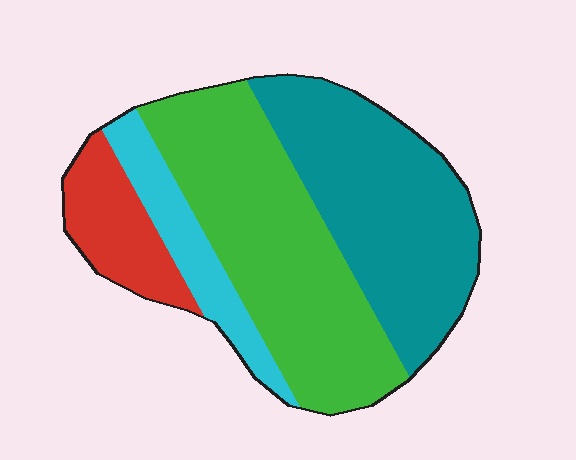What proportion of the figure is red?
Red covers 12% of the figure.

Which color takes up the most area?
Green, at roughly 40%.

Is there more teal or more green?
Green.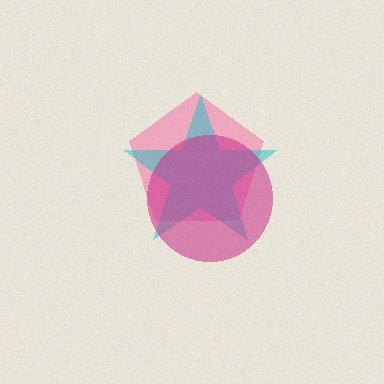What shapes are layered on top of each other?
The layered shapes are: a pink pentagon, a cyan star, a magenta circle.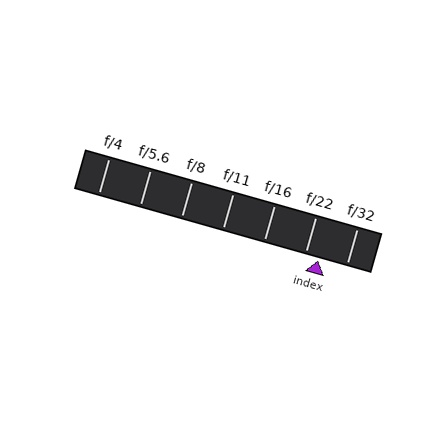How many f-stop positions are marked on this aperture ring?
There are 7 f-stop positions marked.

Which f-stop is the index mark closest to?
The index mark is closest to f/22.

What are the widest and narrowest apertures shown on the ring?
The widest aperture shown is f/4 and the narrowest is f/32.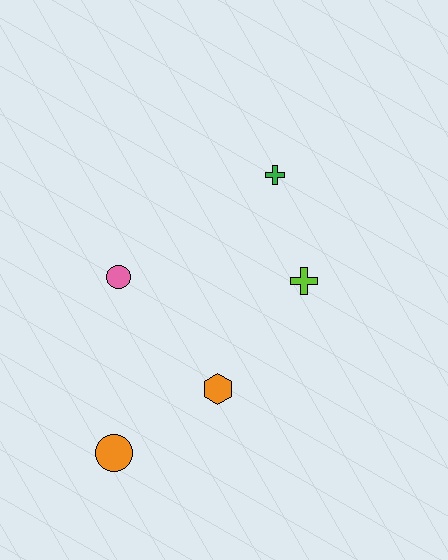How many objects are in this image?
There are 5 objects.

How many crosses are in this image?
There are 2 crosses.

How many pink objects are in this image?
There is 1 pink object.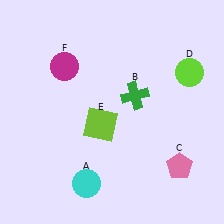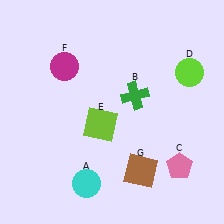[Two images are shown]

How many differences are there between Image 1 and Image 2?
There is 1 difference between the two images.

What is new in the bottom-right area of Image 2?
A brown square (G) was added in the bottom-right area of Image 2.